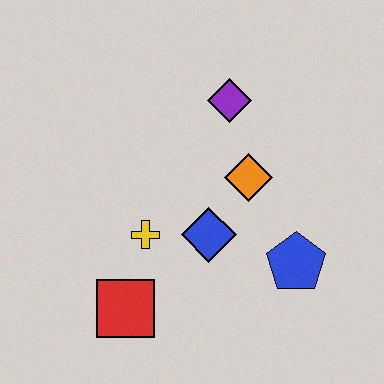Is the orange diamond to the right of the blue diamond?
Yes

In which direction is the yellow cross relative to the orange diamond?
The yellow cross is to the left of the orange diamond.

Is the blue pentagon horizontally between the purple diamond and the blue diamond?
No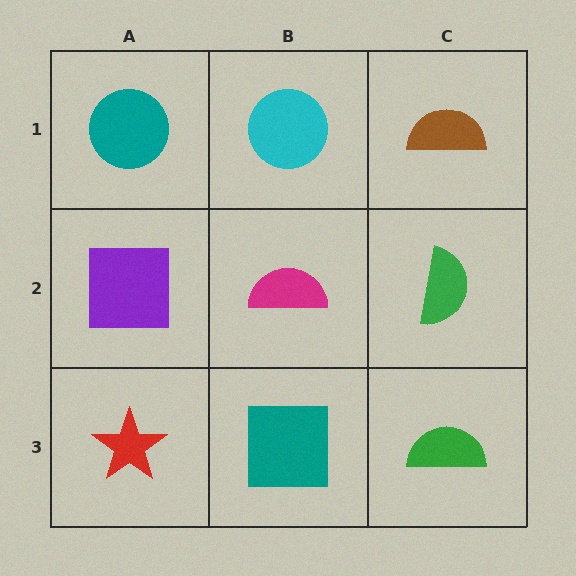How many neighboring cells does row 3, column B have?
3.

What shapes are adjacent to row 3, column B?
A magenta semicircle (row 2, column B), a red star (row 3, column A), a green semicircle (row 3, column C).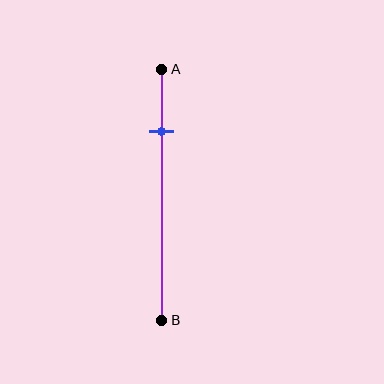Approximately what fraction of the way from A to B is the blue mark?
The blue mark is approximately 25% of the way from A to B.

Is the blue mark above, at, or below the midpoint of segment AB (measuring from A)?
The blue mark is above the midpoint of segment AB.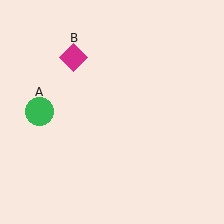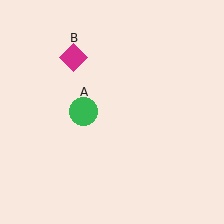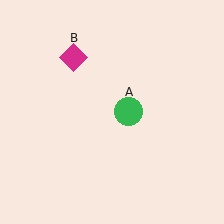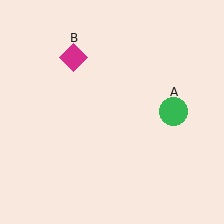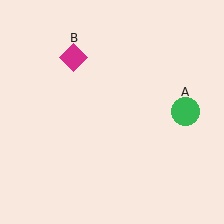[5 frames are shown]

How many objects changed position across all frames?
1 object changed position: green circle (object A).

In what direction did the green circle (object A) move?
The green circle (object A) moved right.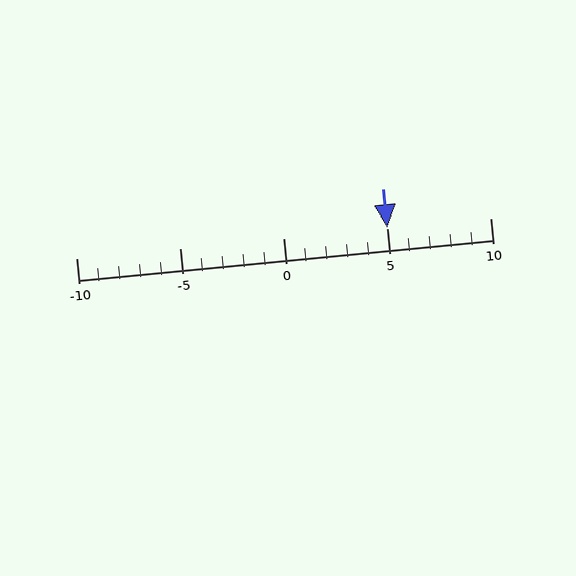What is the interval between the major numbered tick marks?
The major tick marks are spaced 5 units apart.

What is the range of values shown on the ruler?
The ruler shows values from -10 to 10.